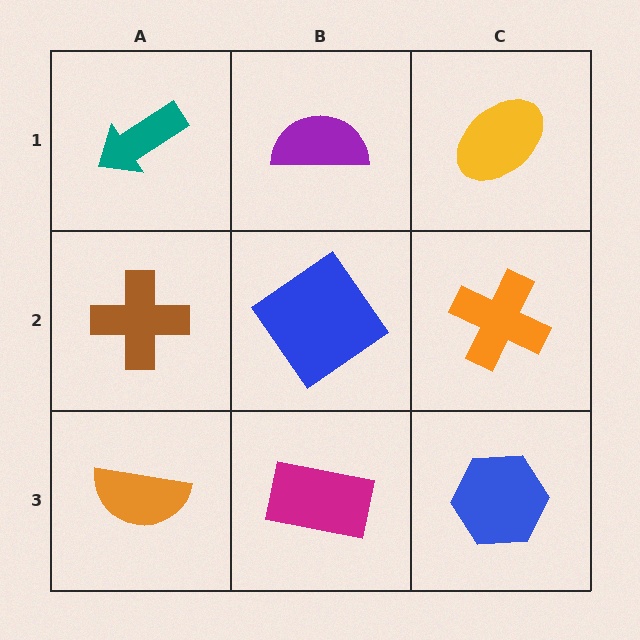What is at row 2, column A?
A brown cross.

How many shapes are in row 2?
3 shapes.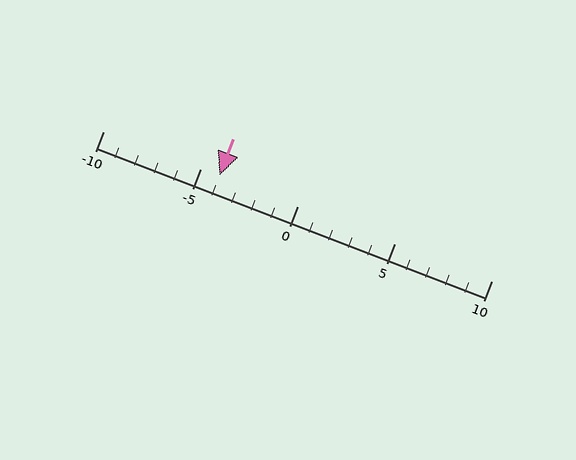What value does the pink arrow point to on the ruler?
The pink arrow points to approximately -4.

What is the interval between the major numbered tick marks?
The major tick marks are spaced 5 units apart.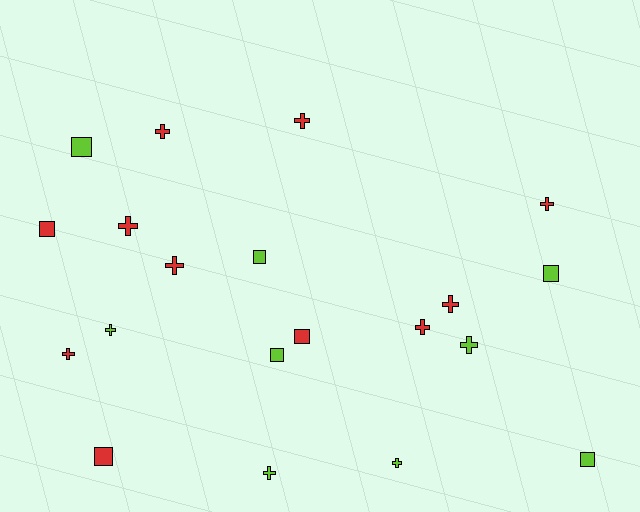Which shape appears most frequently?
Cross, with 12 objects.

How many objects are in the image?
There are 20 objects.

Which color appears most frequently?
Red, with 11 objects.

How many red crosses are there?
There are 8 red crosses.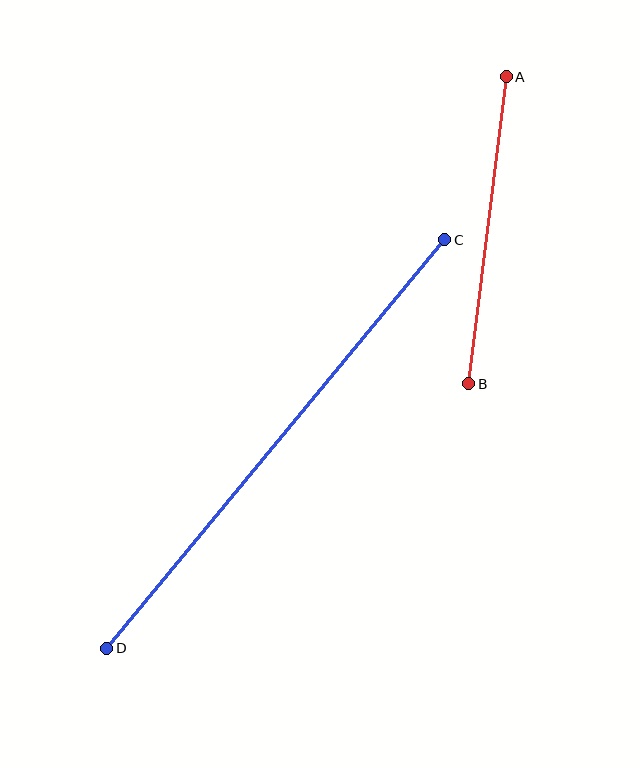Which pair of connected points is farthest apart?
Points C and D are farthest apart.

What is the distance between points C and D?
The distance is approximately 530 pixels.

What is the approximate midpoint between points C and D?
The midpoint is at approximately (276, 444) pixels.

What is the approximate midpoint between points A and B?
The midpoint is at approximately (487, 230) pixels.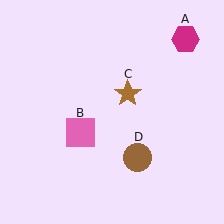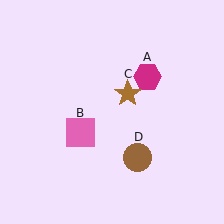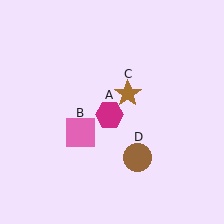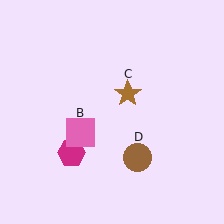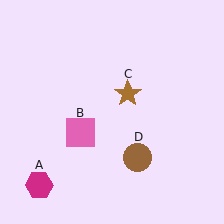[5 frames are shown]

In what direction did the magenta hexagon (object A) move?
The magenta hexagon (object A) moved down and to the left.